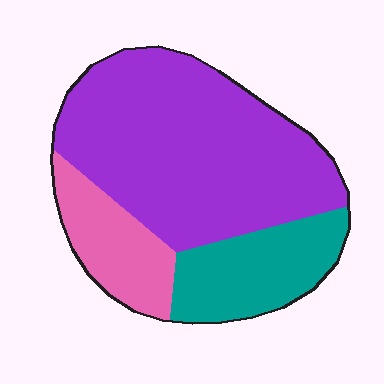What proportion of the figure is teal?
Teal covers about 20% of the figure.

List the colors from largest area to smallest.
From largest to smallest: purple, teal, pink.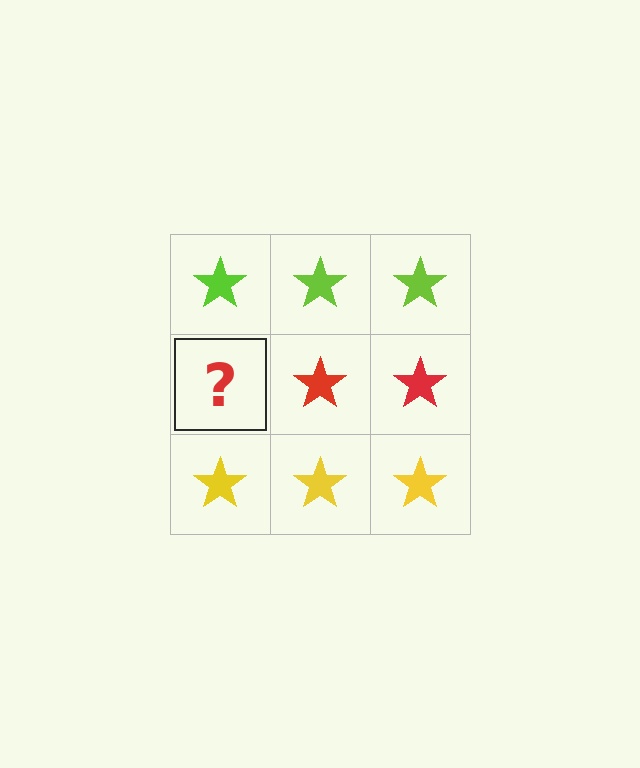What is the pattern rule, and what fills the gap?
The rule is that each row has a consistent color. The gap should be filled with a red star.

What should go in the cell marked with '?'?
The missing cell should contain a red star.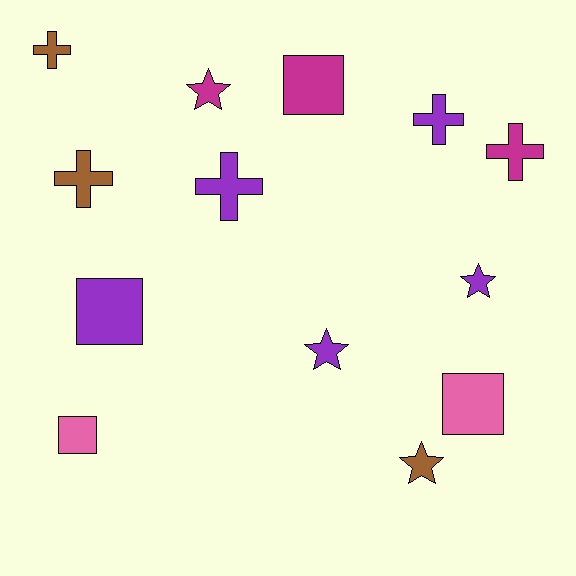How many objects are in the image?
There are 13 objects.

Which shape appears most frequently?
Cross, with 5 objects.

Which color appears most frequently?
Purple, with 5 objects.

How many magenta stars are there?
There is 1 magenta star.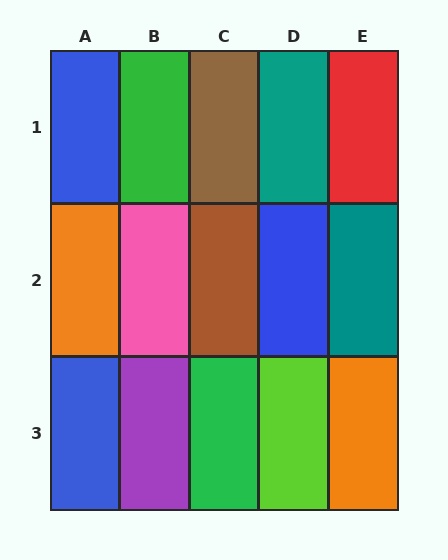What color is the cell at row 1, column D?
Teal.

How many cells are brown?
2 cells are brown.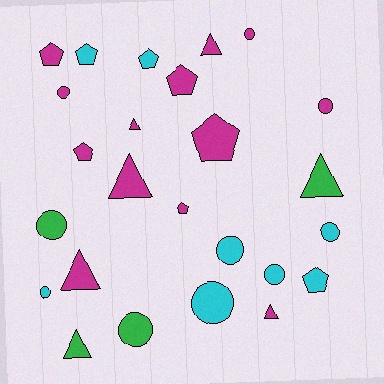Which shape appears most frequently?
Circle, with 10 objects.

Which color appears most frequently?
Magenta, with 13 objects.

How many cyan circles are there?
There are 5 cyan circles.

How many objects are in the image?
There are 25 objects.